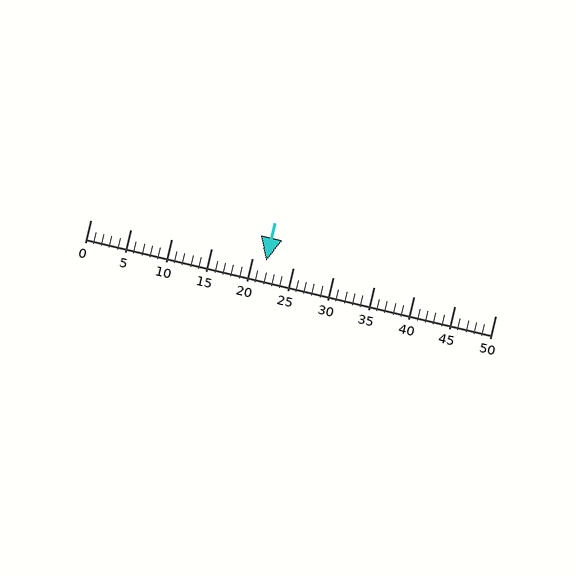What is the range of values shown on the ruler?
The ruler shows values from 0 to 50.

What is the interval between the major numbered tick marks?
The major tick marks are spaced 5 units apart.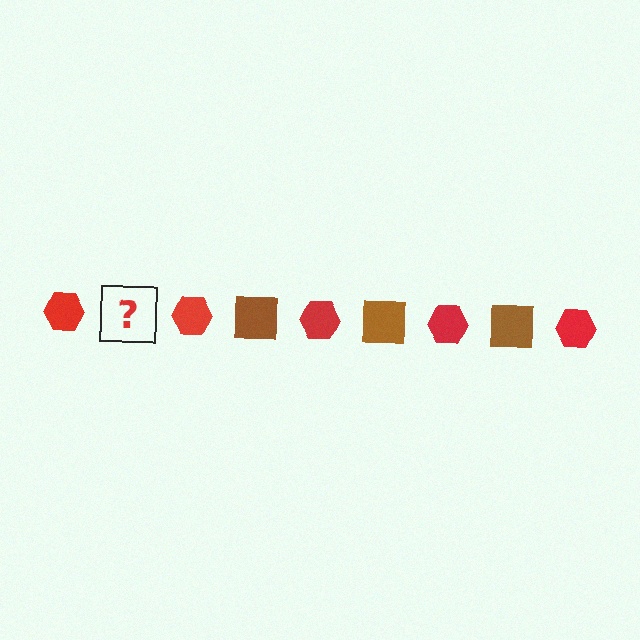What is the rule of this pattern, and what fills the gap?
The rule is that the pattern alternates between red hexagon and brown square. The gap should be filled with a brown square.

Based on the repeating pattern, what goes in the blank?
The blank should be a brown square.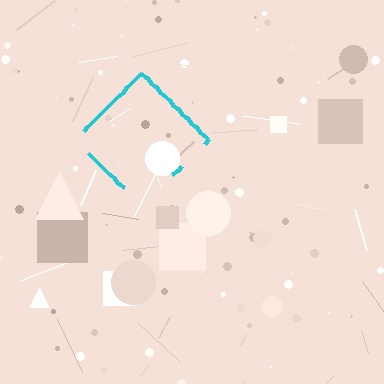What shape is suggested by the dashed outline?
The dashed outline suggests a diamond.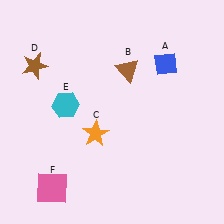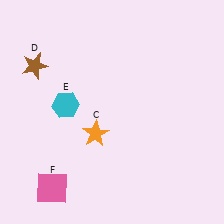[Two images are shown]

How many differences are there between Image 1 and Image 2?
There are 2 differences between the two images.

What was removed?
The brown triangle (B), the blue diamond (A) were removed in Image 2.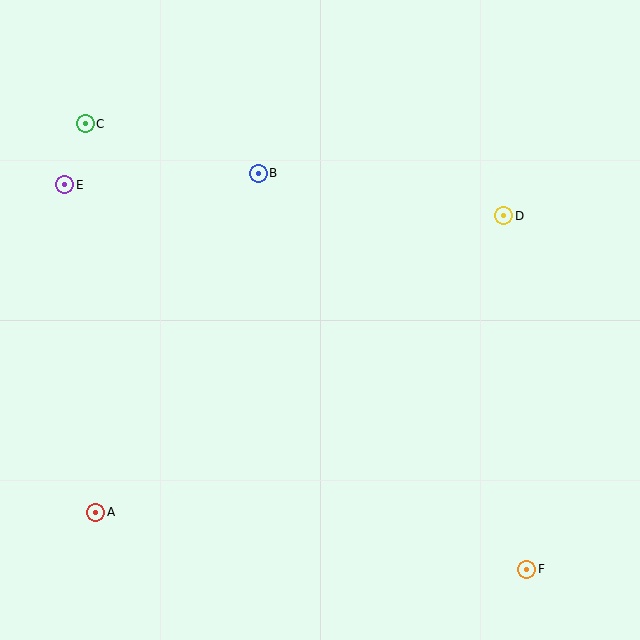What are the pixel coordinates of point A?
Point A is at (96, 512).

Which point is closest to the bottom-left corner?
Point A is closest to the bottom-left corner.